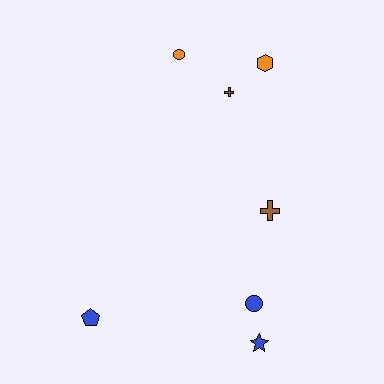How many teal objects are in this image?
There are no teal objects.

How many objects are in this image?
There are 7 objects.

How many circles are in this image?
There are 2 circles.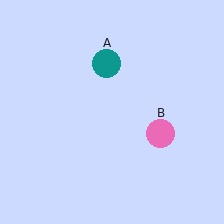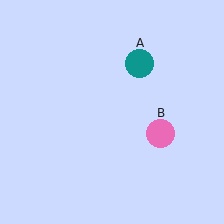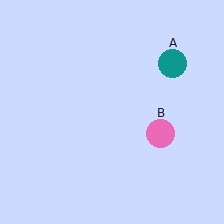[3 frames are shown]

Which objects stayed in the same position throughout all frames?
Pink circle (object B) remained stationary.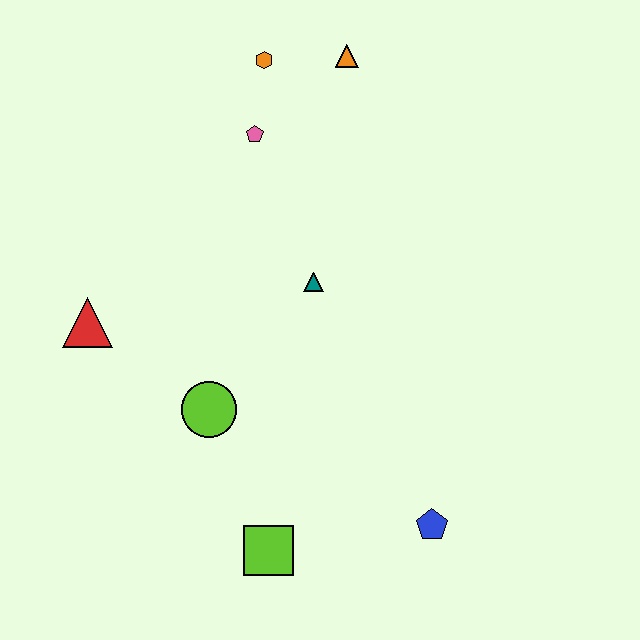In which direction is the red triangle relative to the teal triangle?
The red triangle is to the left of the teal triangle.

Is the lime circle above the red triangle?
No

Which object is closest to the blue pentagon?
The lime square is closest to the blue pentagon.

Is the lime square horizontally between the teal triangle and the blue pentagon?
No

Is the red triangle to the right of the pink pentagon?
No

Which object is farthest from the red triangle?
The blue pentagon is farthest from the red triangle.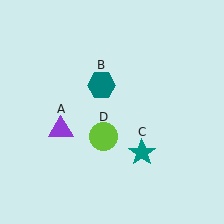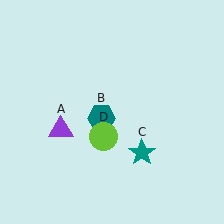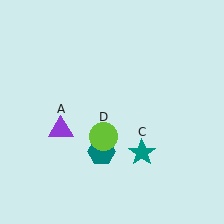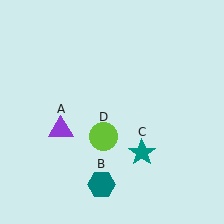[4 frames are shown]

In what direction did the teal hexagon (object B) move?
The teal hexagon (object B) moved down.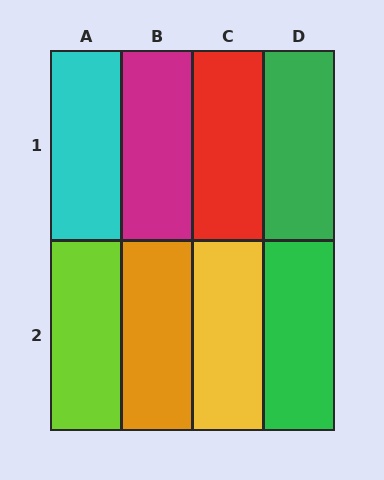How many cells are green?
2 cells are green.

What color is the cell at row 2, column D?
Green.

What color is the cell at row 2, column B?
Orange.